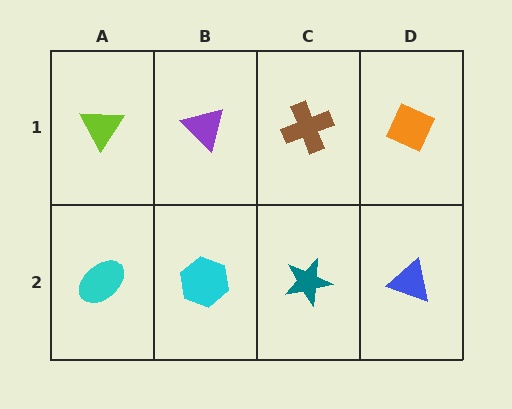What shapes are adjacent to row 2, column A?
A lime triangle (row 1, column A), a cyan hexagon (row 2, column B).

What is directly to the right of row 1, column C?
An orange diamond.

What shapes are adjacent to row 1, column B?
A cyan hexagon (row 2, column B), a lime triangle (row 1, column A), a brown cross (row 1, column C).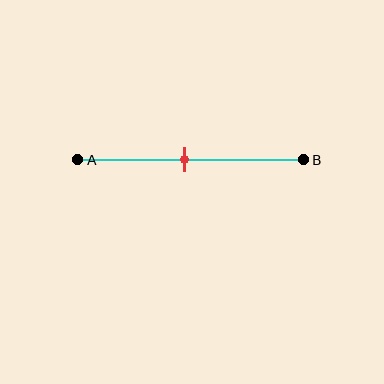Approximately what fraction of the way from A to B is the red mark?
The red mark is approximately 45% of the way from A to B.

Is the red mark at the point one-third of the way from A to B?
No, the mark is at about 45% from A, not at the 33% one-third point.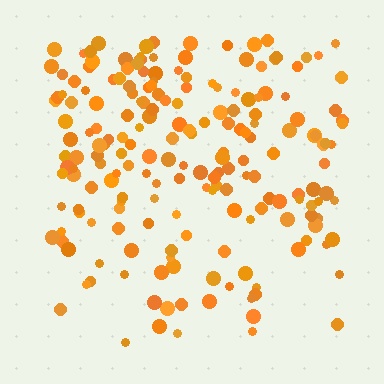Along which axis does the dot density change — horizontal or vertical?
Vertical.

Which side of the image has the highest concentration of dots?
The top.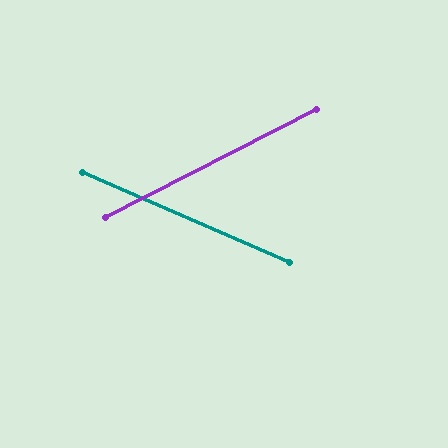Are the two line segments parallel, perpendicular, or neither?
Neither parallel nor perpendicular — they differ by about 51°.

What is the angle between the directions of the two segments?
Approximately 51 degrees.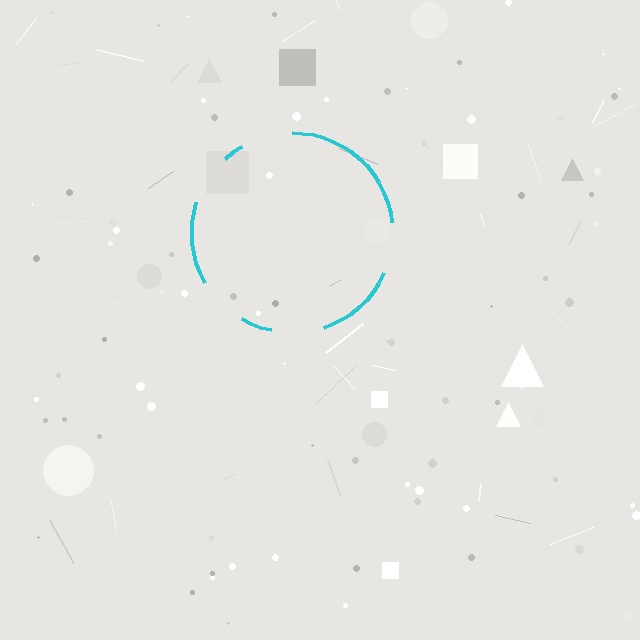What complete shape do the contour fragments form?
The contour fragments form a circle.